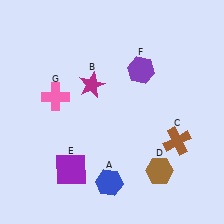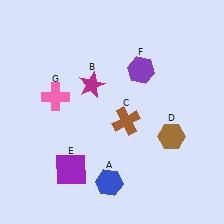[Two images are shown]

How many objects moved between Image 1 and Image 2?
2 objects moved between the two images.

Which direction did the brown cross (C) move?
The brown cross (C) moved left.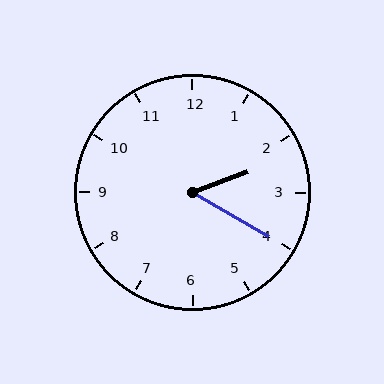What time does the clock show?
2:20.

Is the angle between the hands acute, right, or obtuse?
It is acute.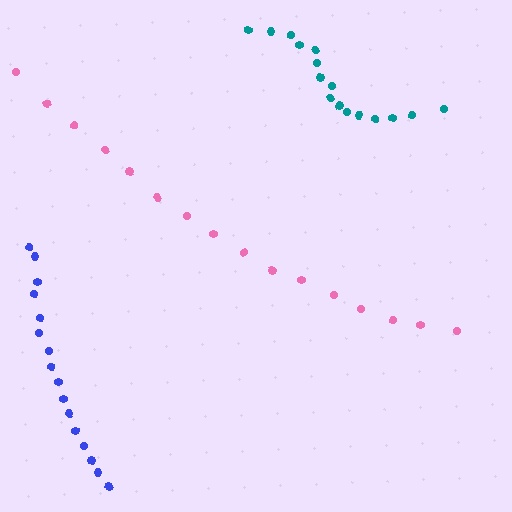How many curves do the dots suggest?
There are 3 distinct paths.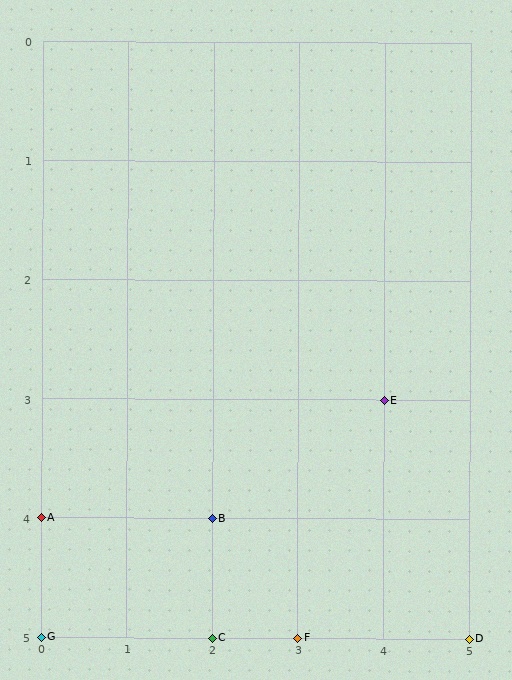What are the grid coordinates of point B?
Point B is at grid coordinates (2, 4).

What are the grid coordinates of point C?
Point C is at grid coordinates (2, 5).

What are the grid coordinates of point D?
Point D is at grid coordinates (5, 5).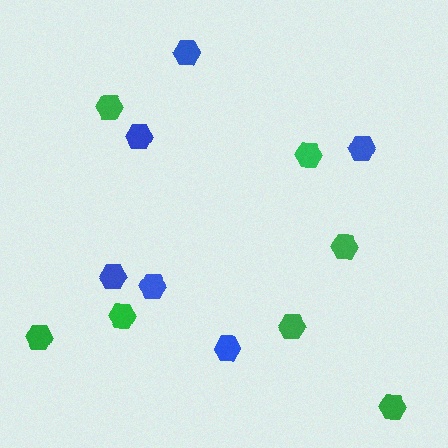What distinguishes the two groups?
There are 2 groups: one group of green hexagons (7) and one group of blue hexagons (6).